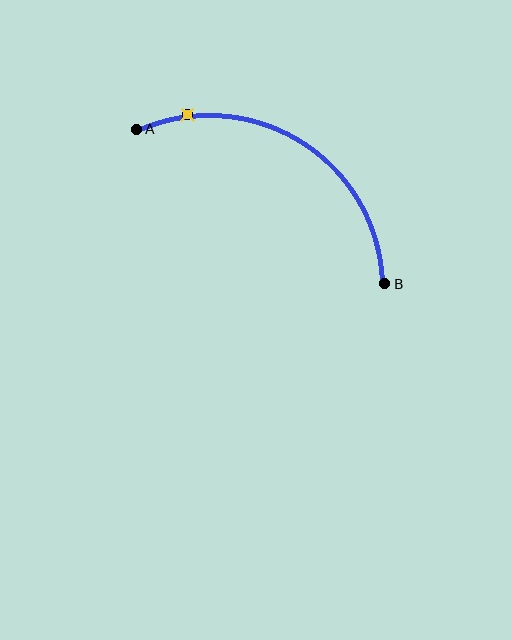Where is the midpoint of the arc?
The arc midpoint is the point on the curve farthest from the straight line joining A and B. It sits above that line.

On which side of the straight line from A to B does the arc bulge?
The arc bulges above the straight line connecting A and B.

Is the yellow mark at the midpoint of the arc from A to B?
No. The yellow mark lies on the arc but is closer to endpoint A. The arc midpoint would be at the point on the curve equidistant along the arc from both A and B.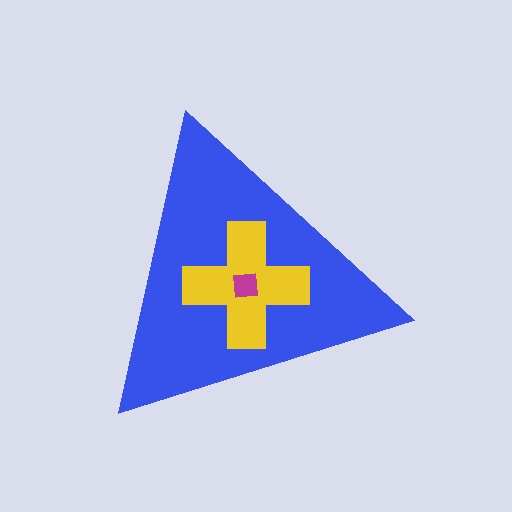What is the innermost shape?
The magenta square.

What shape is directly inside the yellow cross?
The magenta square.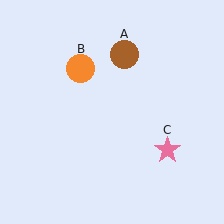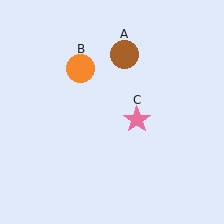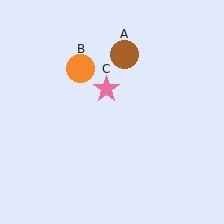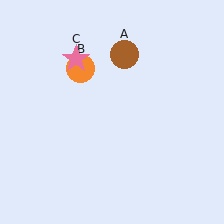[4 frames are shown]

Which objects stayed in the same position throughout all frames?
Brown circle (object A) and orange circle (object B) remained stationary.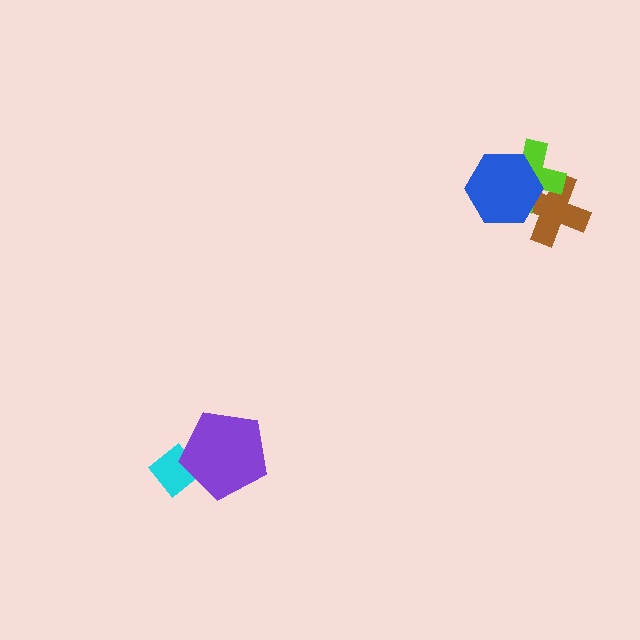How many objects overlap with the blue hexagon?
2 objects overlap with the blue hexagon.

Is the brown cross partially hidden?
Yes, it is partially covered by another shape.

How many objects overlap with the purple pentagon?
1 object overlaps with the purple pentagon.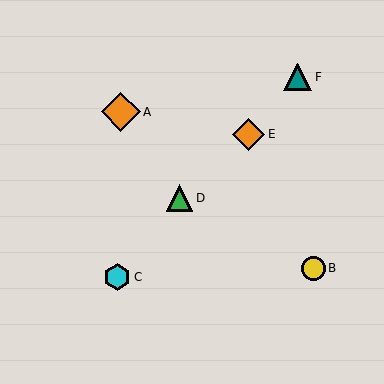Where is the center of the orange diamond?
The center of the orange diamond is at (121, 112).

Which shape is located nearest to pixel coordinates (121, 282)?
The cyan hexagon (labeled C) at (117, 277) is nearest to that location.